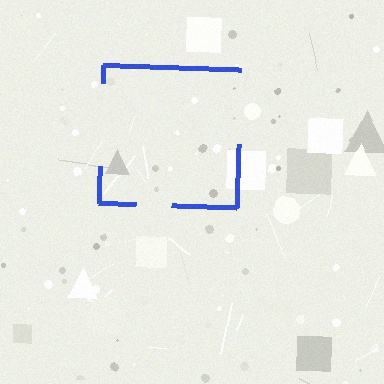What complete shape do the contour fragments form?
The contour fragments form a square.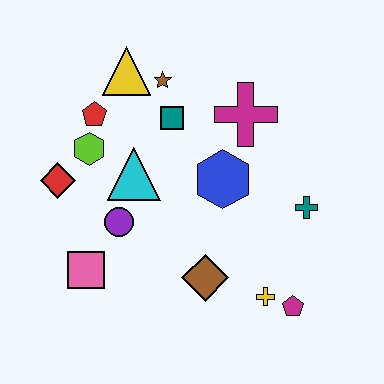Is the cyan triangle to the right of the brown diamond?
No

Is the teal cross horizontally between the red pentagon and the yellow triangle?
No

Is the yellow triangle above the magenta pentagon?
Yes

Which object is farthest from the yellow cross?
The yellow triangle is farthest from the yellow cross.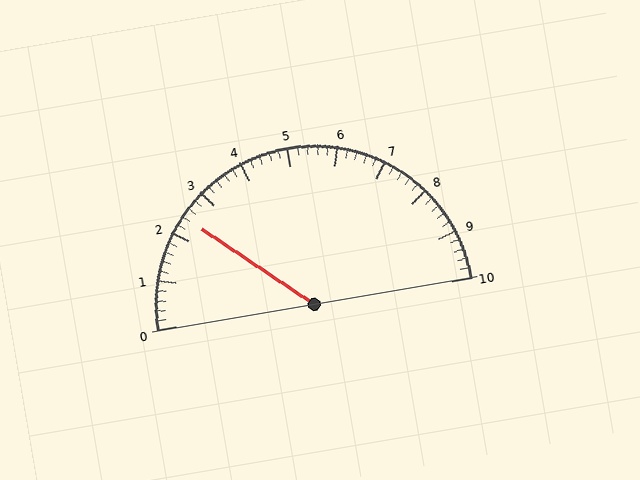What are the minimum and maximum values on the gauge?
The gauge ranges from 0 to 10.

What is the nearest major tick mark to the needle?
The nearest major tick mark is 2.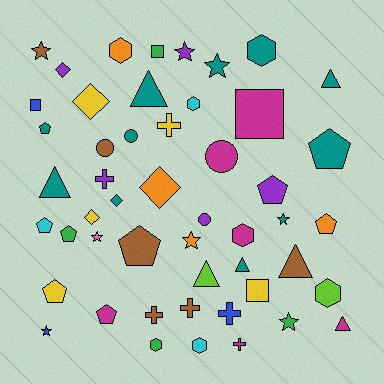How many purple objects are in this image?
There are 5 purple objects.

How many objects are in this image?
There are 50 objects.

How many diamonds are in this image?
There are 5 diamonds.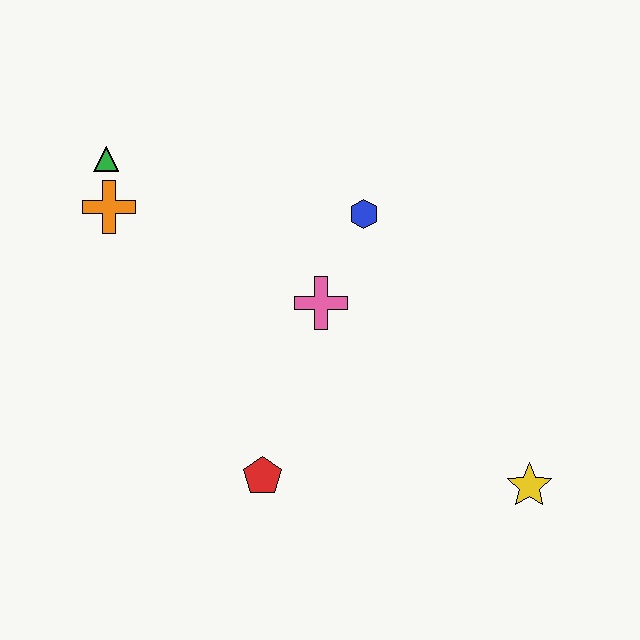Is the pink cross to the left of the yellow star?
Yes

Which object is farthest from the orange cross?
The yellow star is farthest from the orange cross.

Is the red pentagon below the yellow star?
No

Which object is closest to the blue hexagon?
The pink cross is closest to the blue hexagon.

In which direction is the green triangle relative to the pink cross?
The green triangle is to the left of the pink cross.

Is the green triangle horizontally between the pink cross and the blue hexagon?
No